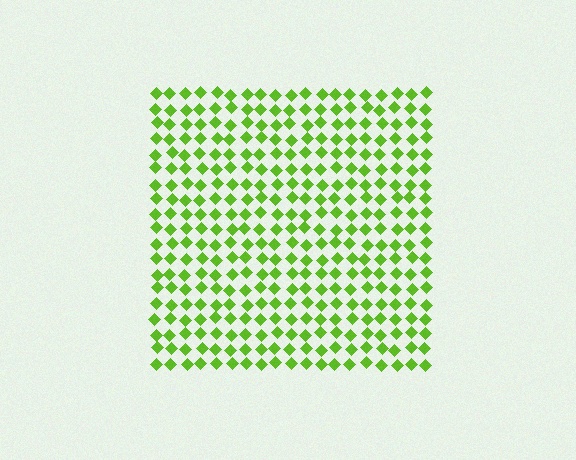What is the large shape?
The large shape is a square.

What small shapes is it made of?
It is made of small diamonds.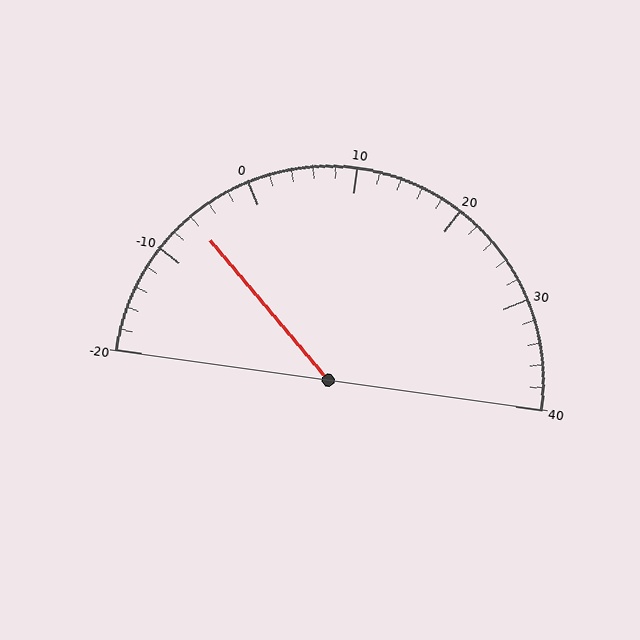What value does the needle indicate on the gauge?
The needle indicates approximately -6.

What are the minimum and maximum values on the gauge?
The gauge ranges from -20 to 40.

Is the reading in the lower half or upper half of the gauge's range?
The reading is in the lower half of the range (-20 to 40).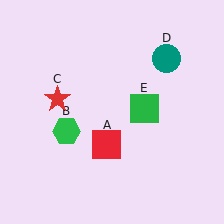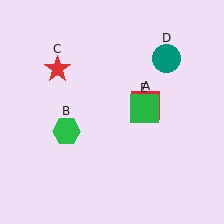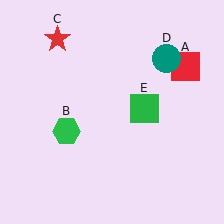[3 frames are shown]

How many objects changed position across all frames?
2 objects changed position: red square (object A), red star (object C).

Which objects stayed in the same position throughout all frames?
Green hexagon (object B) and teal circle (object D) and green square (object E) remained stationary.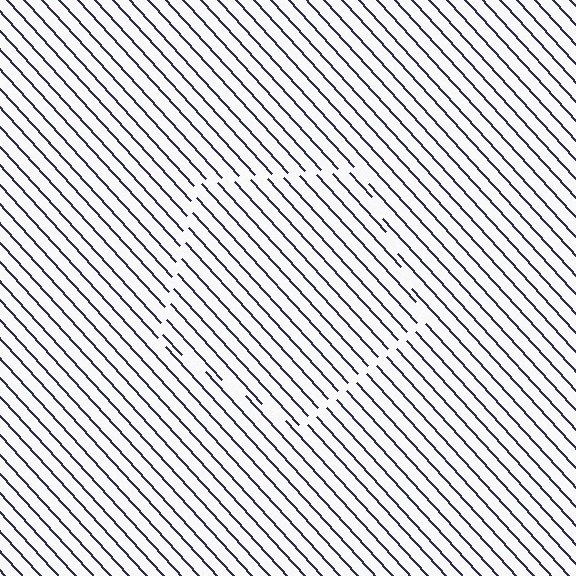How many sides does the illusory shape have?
5 sides — the line-ends trace a pentagon.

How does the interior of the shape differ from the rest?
The interior of the shape contains the same grating, shifted by half a period — the contour is defined by the phase discontinuity where line-ends from the inner and outer gratings abut.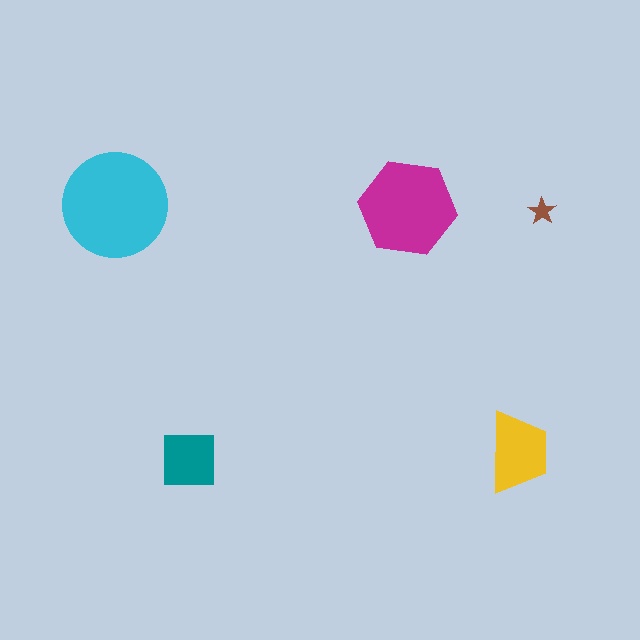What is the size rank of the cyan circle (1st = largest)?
1st.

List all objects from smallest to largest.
The brown star, the teal square, the yellow trapezoid, the magenta hexagon, the cyan circle.